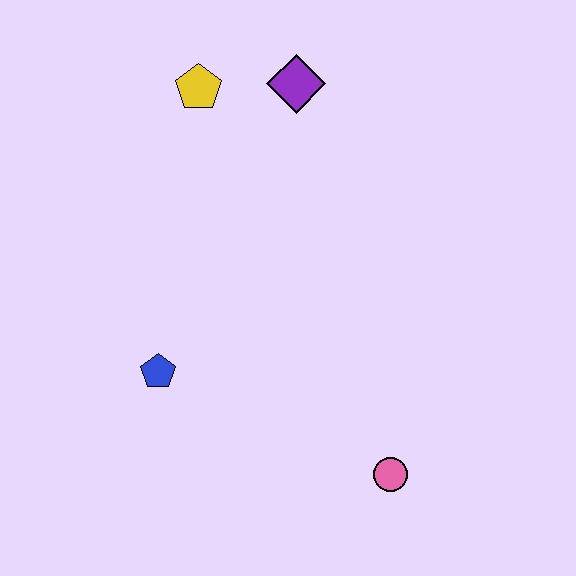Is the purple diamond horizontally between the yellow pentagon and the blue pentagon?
No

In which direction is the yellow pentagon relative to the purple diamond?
The yellow pentagon is to the left of the purple diamond.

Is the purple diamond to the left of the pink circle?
Yes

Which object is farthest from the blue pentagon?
The purple diamond is farthest from the blue pentagon.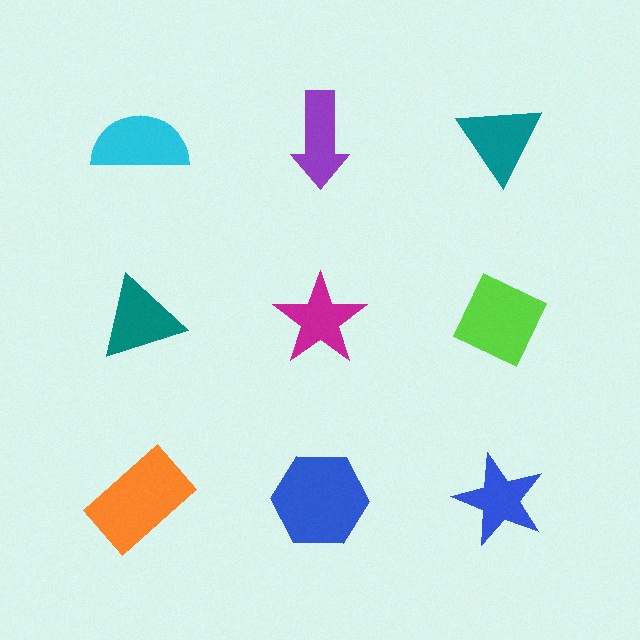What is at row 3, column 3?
A blue star.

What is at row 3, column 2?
A blue hexagon.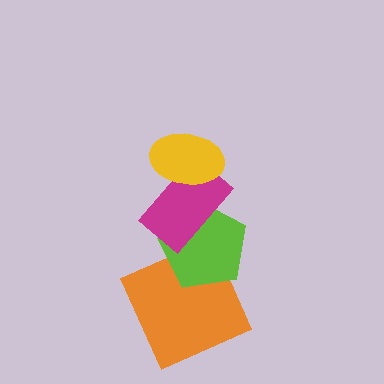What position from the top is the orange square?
The orange square is 4th from the top.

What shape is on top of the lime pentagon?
The magenta rectangle is on top of the lime pentagon.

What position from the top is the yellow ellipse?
The yellow ellipse is 1st from the top.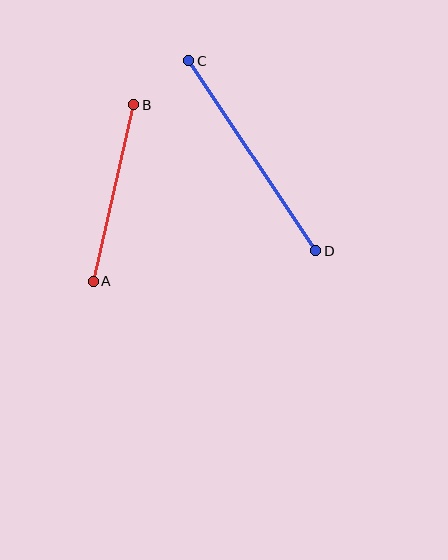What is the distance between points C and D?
The distance is approximately 229 pixels.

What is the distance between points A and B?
The distance is approximately 181 pixels.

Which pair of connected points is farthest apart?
Points C and D are farthest apart.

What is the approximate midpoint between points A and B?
The midpoint is at approximately (113, 193) pixels.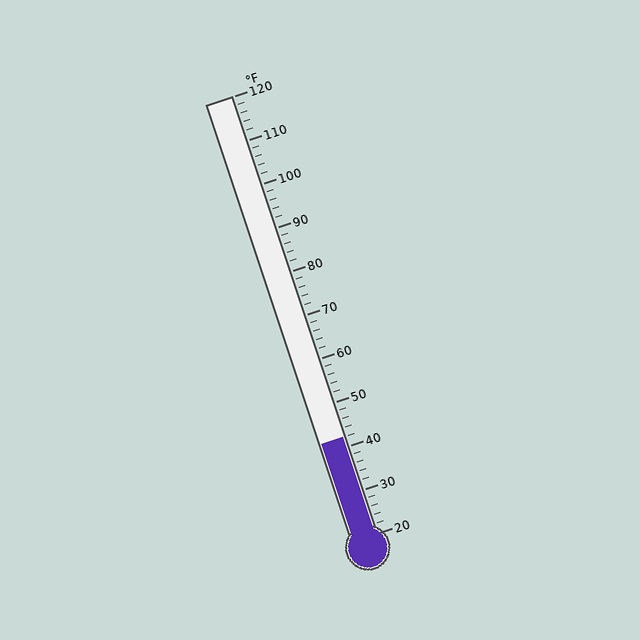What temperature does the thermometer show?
The thermometer shows approximately 42°F.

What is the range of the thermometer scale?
The thermometer scale ranges from 20°F to 120°F.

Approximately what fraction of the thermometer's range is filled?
The thermometer is filled to approximately 20% of its range.